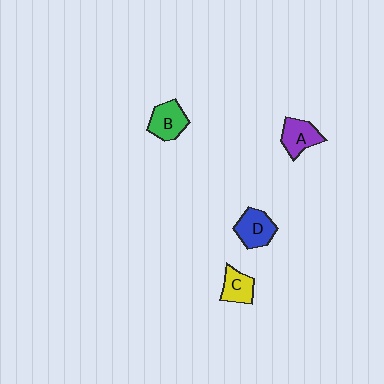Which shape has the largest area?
Shape D (blue).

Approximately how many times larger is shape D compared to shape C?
Approximately 1.3 times.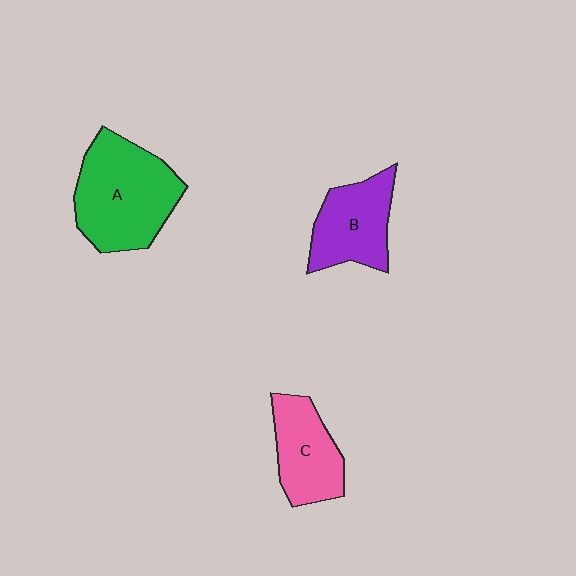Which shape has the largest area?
Shape A (green).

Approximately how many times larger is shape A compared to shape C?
Approximately 1.6 times.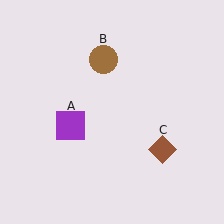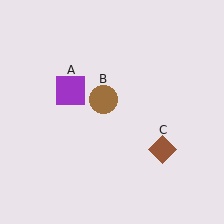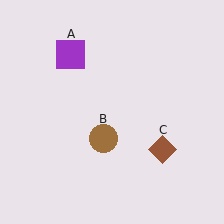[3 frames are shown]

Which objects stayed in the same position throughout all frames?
Brown diamond (object C) remained stationary.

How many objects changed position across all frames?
2 objects changed position: purple square (object A), brown circle (object B).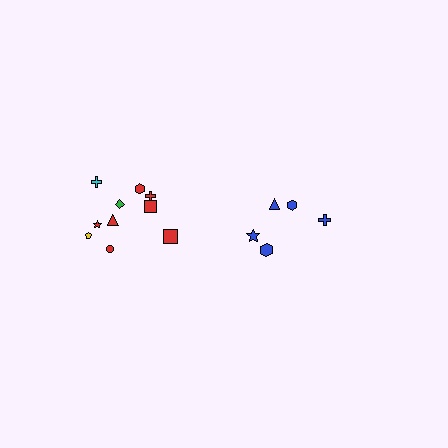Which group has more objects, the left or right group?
The left group.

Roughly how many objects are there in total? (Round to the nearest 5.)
Roughly 15 objects in total.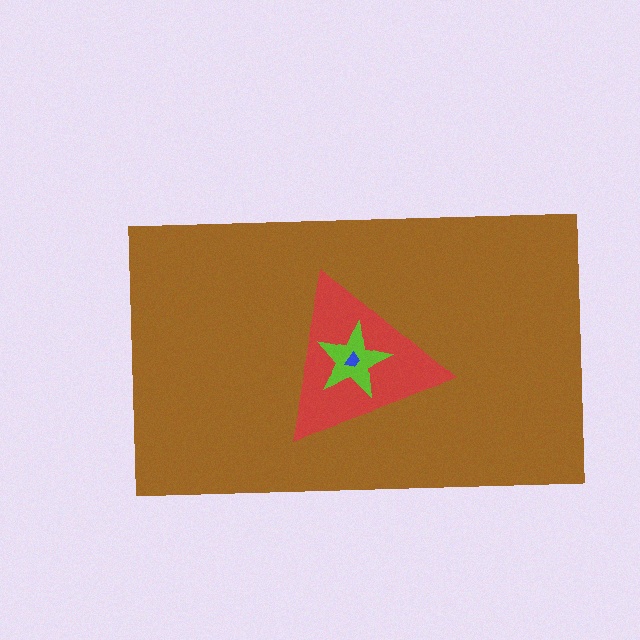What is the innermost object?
The blue trapezoid.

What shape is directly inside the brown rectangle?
The red triangle.